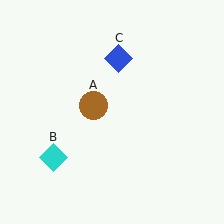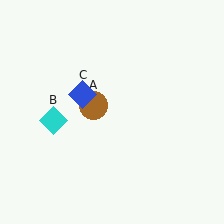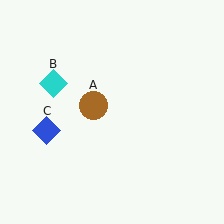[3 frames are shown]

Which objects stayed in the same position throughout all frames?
Brown circle (object A) remained stationary.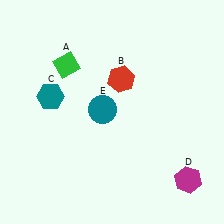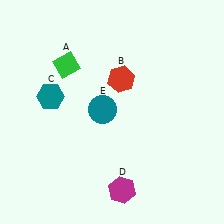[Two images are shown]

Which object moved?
The magenta hexagon (D) moved left.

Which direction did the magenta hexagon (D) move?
The magenta hexagon (D) moved left.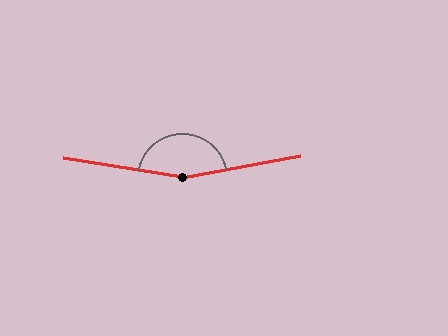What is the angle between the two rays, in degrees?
Approximately 160 degrees.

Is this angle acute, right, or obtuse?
It is obtuse.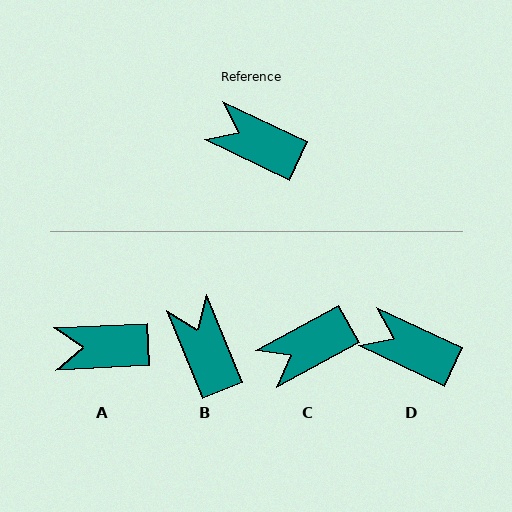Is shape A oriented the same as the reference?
No, it is off by about 28 degrees.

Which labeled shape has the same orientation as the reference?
D.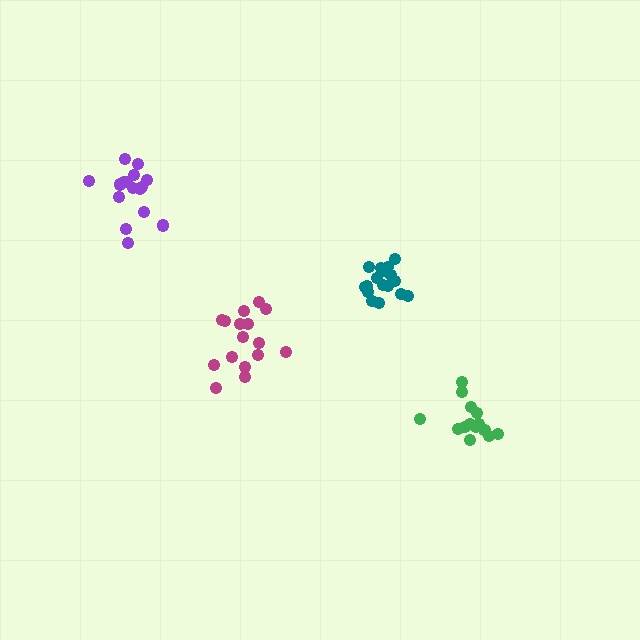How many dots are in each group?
Group 1: 17 dots, Group 2: 16 dots, Group 3: 15 dots, Group 4: 16 dots (64 total).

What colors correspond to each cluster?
The clusters are colored: teal, magenta, green, purple.